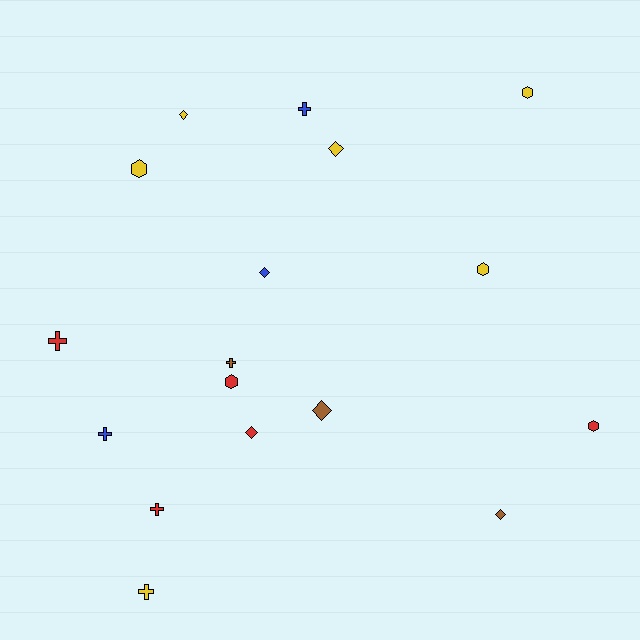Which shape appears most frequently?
Cross, with 6 objects.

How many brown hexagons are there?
There are no brown hexagons.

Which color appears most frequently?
Yellow, with 6 objects.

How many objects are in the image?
There are 17 objects.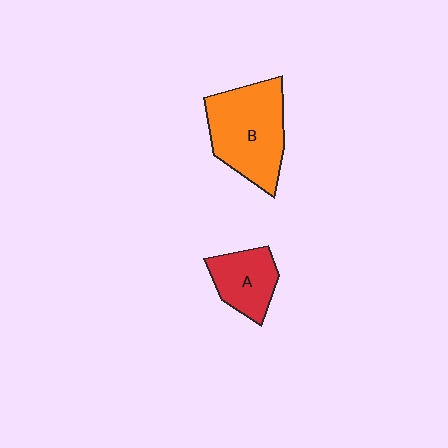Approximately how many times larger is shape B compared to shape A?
Approximately 1.8 times.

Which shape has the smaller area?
Shape A (red).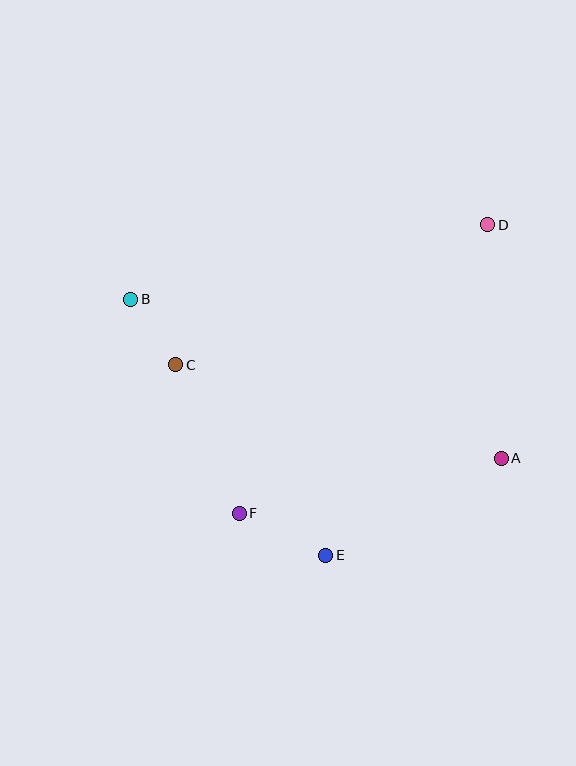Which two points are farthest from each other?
Points A and B are farthest from each other.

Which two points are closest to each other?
Points B and C are closest to each other.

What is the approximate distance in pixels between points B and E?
The distance between B and E is approximately 322 pixels.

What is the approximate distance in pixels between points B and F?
The distance between B and F is approximately 240 pixels.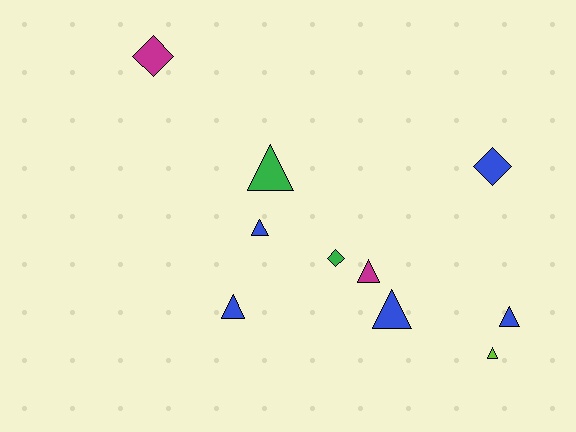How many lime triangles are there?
There is 1 lime triangle.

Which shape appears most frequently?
Triangle, with 7 objects.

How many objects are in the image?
There are 10 objects.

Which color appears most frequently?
Blue, with 5 objects.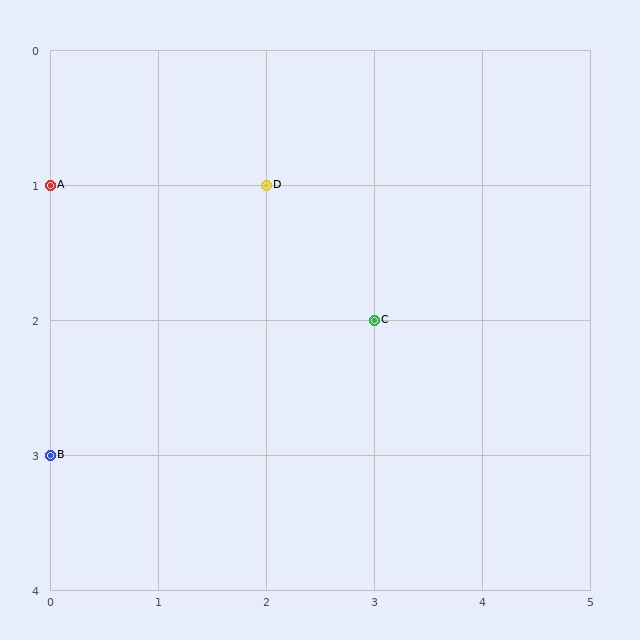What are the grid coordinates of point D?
Point D is at grid coordinates (2, 1).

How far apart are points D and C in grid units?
Points D and C are 1 column and 1 row apart (about 1.4 grid units diagonally).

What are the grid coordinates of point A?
Point A is at grid coordinates (0, 1).